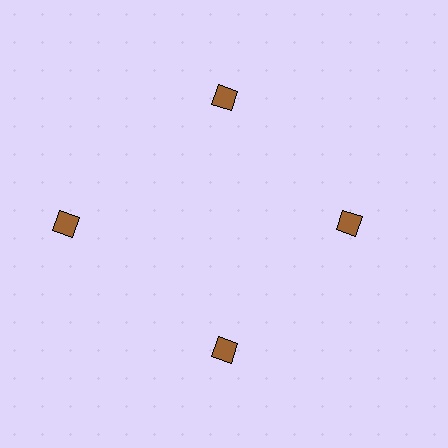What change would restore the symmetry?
The symmetry would be restored by moving it inward, back onto the ring so that all 4 squares sit at equal angles and equal distance from the center.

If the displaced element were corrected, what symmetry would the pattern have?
It would have 4-fold rotational symmetry — the pattern would map onto itself every 90 degrees.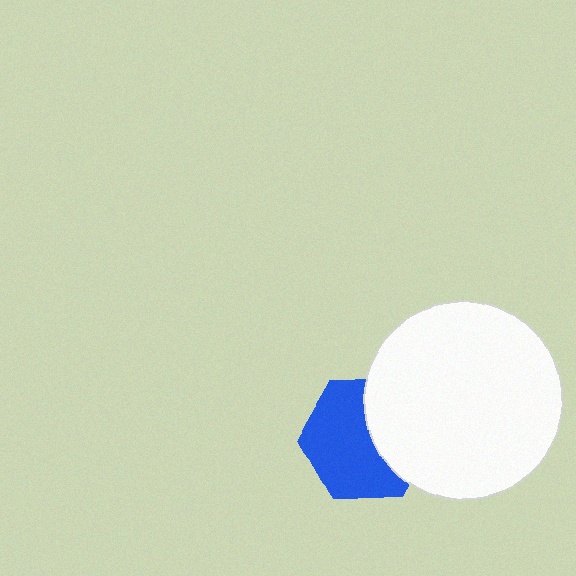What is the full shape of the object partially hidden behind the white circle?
The partially hidden object is a blue hexagon.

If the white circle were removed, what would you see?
You would see the complete blue hexagon.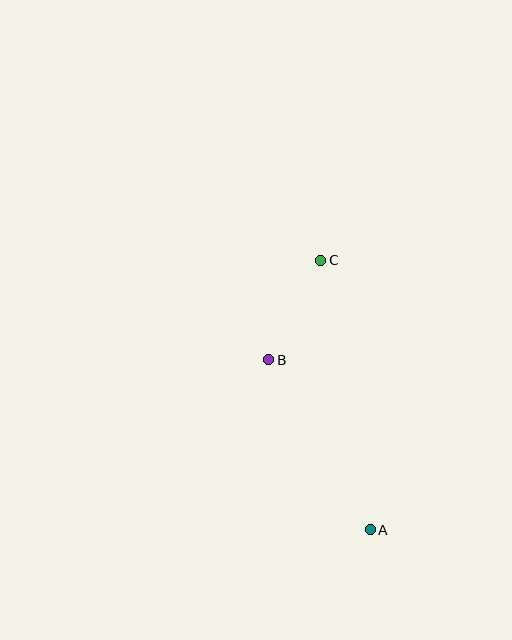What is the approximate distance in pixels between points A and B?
The distance between A and B is approximately 198 pixels.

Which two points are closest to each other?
Points B and C are closest to each other.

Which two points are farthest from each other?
Points A and C are farthest from each other.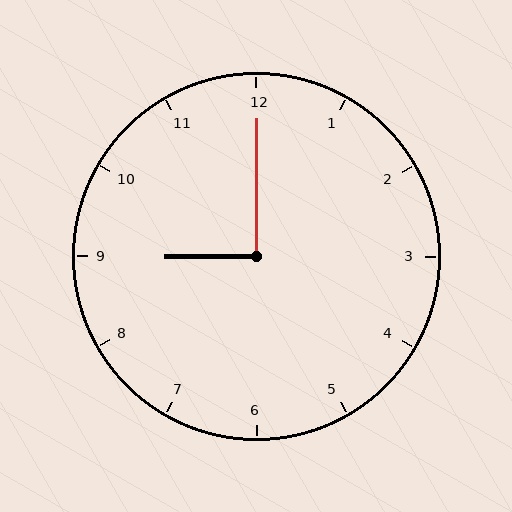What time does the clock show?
9:00.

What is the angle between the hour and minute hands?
Approximately 90 degrees.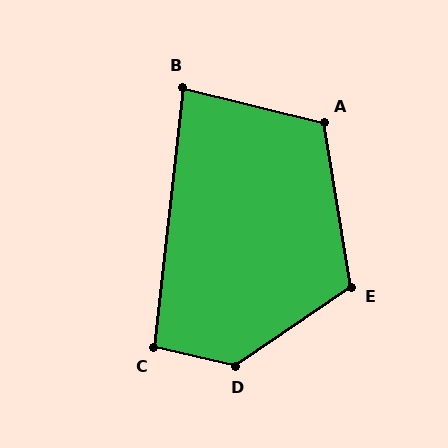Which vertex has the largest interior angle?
D, at approximately 133 degrees.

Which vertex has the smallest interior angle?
B, at approximately 83 degrees.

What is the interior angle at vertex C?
Approximately 96 degrees (obtuse).